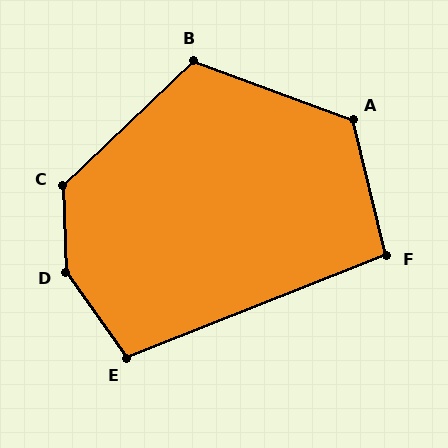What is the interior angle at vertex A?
Approximately 124 degrees (obtuse).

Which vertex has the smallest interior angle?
F, at approximately 98 degrees.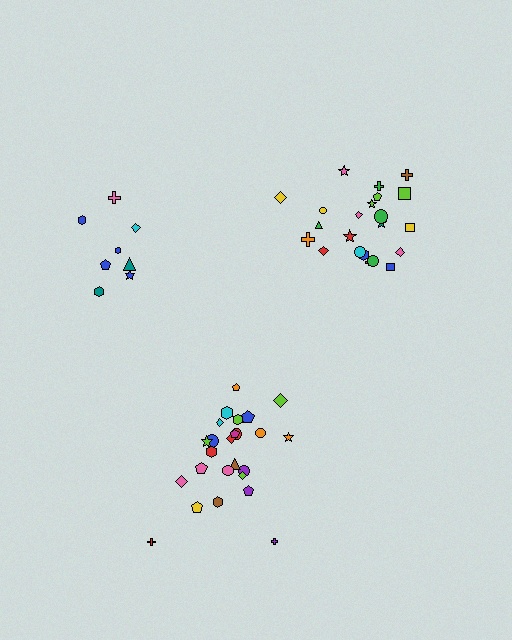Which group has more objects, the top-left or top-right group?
The top-right group.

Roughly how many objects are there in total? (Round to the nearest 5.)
Roughly 55 objects in total.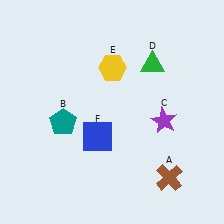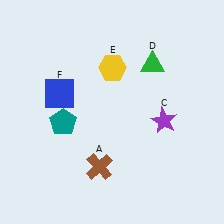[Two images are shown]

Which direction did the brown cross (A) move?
The brown cross (A) moved left.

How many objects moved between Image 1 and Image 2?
2 objects moved between the two images.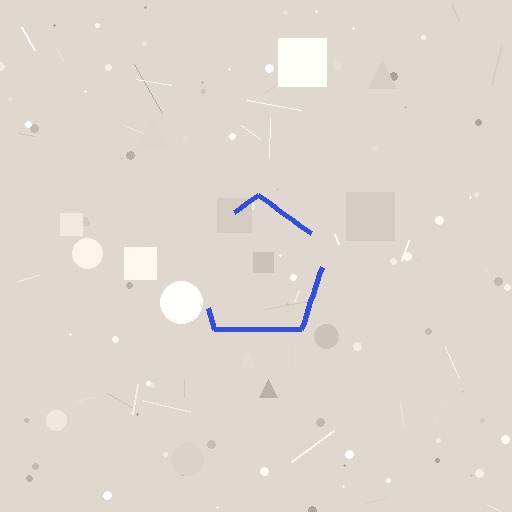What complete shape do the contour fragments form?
The contour fragments form a pentagon.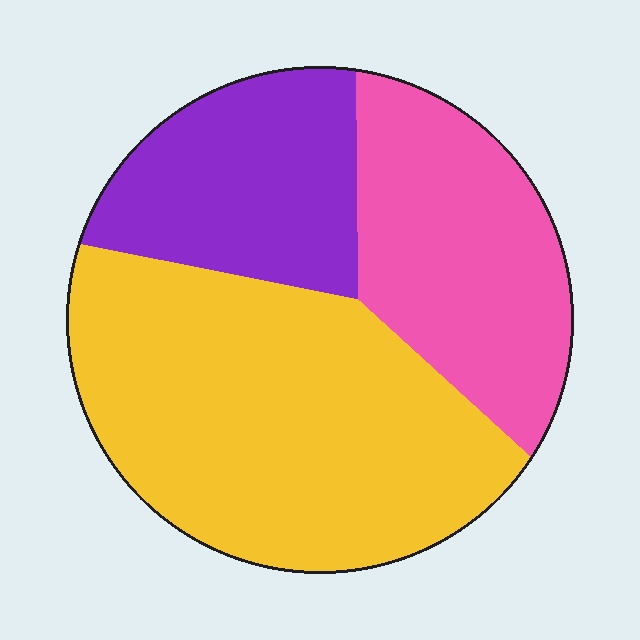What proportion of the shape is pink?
Pink covers about 25% of the shape.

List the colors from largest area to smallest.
From largest to smallest: yellow, pink, purple.